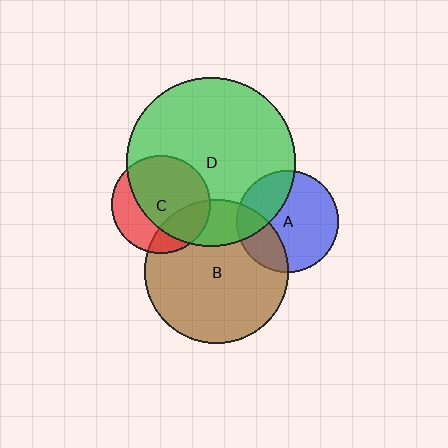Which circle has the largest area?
Circle D (green).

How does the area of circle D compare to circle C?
Approximately 2.9 times.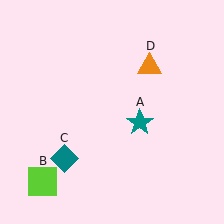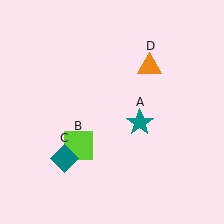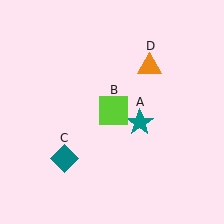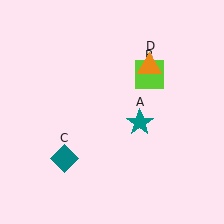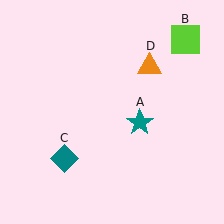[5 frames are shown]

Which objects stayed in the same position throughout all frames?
Teal star (object A) and teal diamond (object C) and orange triangle (object D) remained stationary.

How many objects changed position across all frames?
1 object changed position: lime square (object B).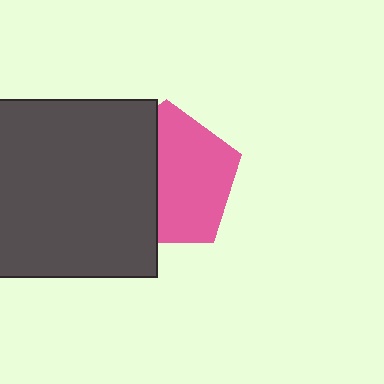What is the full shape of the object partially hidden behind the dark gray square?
The partially hidden object is a pink pentagon.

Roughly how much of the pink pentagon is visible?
About half of it is visible (roughly 59%).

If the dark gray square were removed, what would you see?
You would see the complete pink pentagon.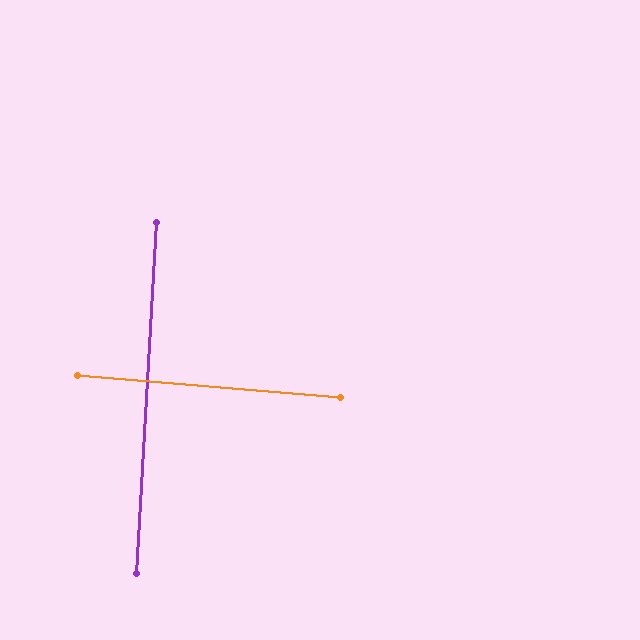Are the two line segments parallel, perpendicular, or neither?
Perpendicular — they meet at approximately 89°.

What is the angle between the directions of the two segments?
Approximately 89 degrees.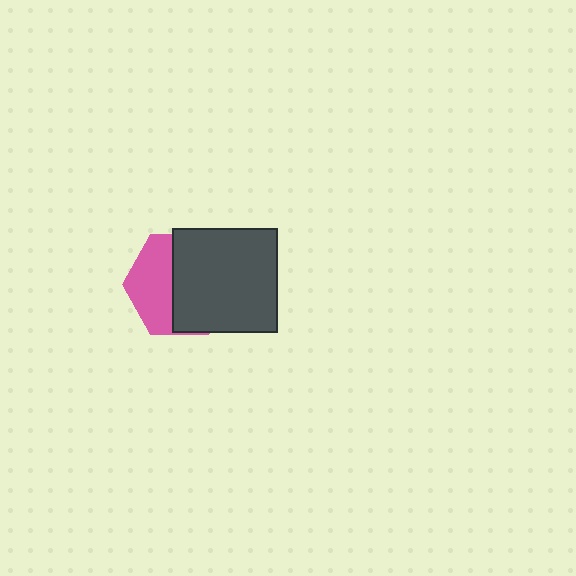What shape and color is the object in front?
The object in front is a dark gray square.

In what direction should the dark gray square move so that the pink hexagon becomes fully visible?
The dark gray square should move right. That is the shortest direction to clear the overlap and leave the pink hexagon fully visible.